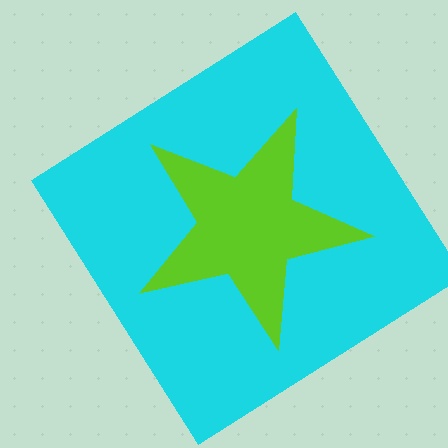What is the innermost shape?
The lime star.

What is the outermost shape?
The cyan diamond.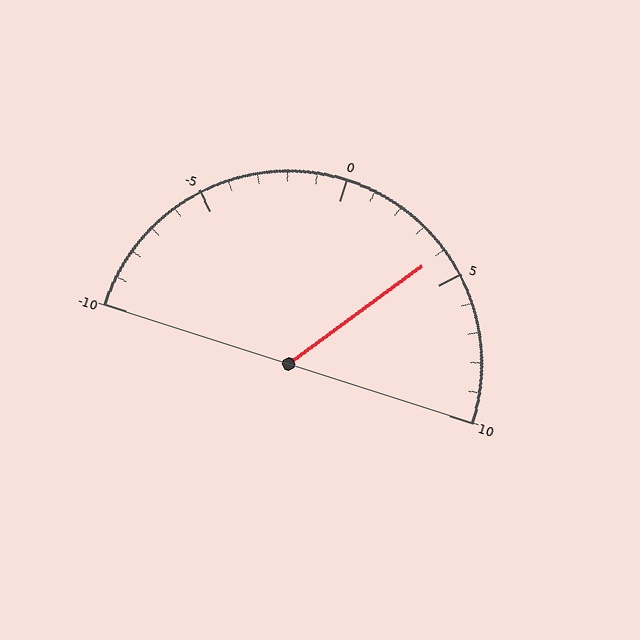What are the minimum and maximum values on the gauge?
The gauge ranges from -10 to 10.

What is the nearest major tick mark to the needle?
The nearest major tick mark is 5.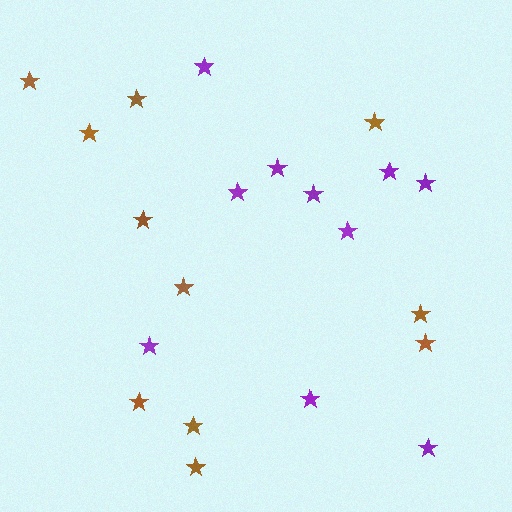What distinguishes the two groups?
There are 2 groups: one group of brown stars (11) and one group of purple stars (10).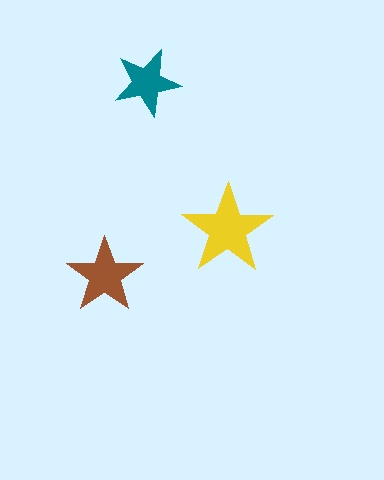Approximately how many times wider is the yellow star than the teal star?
About 1.5 times wider.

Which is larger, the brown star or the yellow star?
The yellow one.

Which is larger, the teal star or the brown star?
The brown one.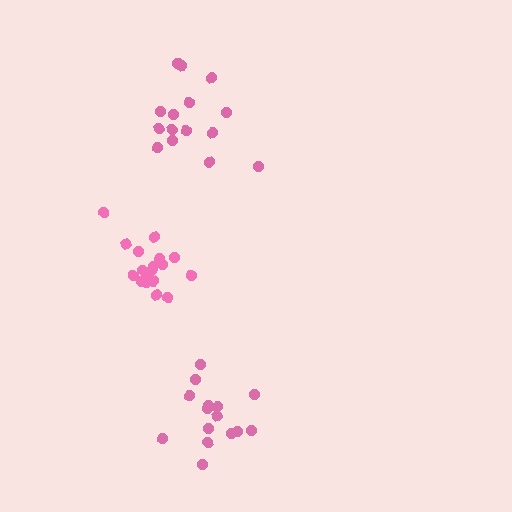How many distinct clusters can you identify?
There are 3 distinct clusters.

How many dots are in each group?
Group 1: 19 dots, Group 2: 15 dots, Group 3: 15 dots (49 total).